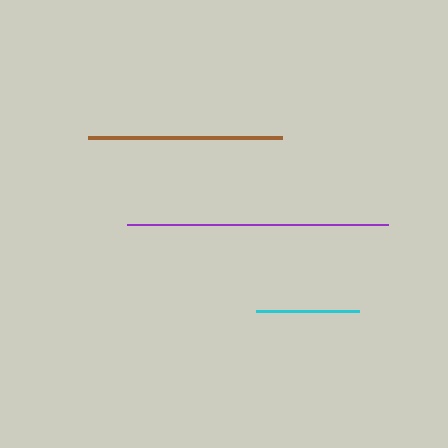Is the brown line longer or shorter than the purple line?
The purple line is longer than the brown line.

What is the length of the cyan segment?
The cyan segment is approximately 103 pixels long.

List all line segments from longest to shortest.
From longest to shortest: purple, brown, cyan.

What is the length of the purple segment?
The purple segment is approximately 261 pixels long.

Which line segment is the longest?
The purple line is the longest at approximately 261 pixels.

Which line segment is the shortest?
The cyan line is the shortest at approximately 103 pixels.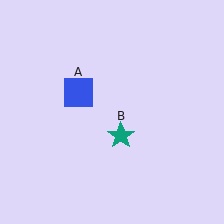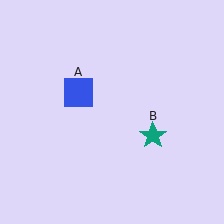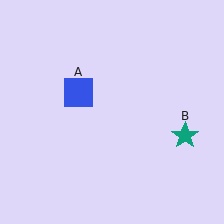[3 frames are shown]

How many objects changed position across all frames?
1 object changed position: teal star (object B).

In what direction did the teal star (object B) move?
The teal star (object B) moved right.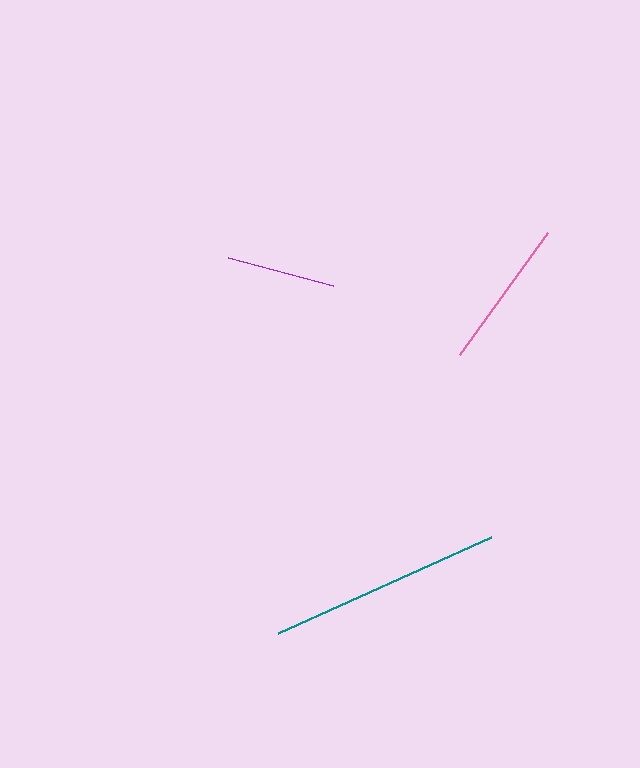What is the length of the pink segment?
The pink segment is approximately 151 pixels long.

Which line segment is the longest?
The teal line is the longest at approximately 234 pixels.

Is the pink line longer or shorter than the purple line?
The pink line is longer than the purple line.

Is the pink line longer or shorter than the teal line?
The teal line is longer than the pink line.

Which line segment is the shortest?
The purple line is the shortest at approximately 108 pixels.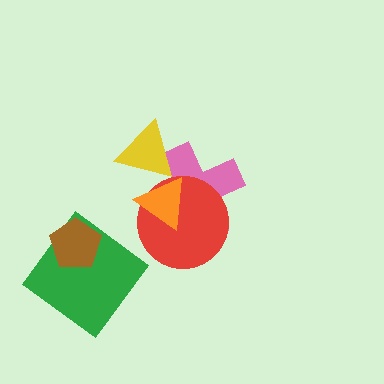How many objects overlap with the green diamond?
1 object overlaps with the green diamond.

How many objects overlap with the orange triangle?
3 objects overlap with the orange triangle.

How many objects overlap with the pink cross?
3 objects overlap with the pink cross.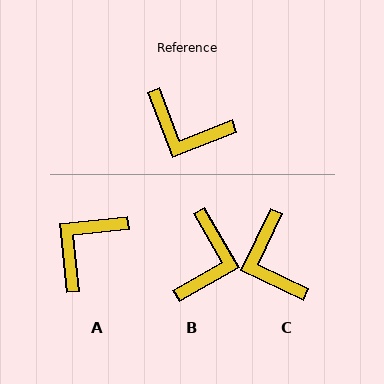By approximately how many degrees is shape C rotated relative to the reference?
Approximately 47 degrees clockwise.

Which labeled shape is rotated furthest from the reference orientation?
A, about 105 degrees away.